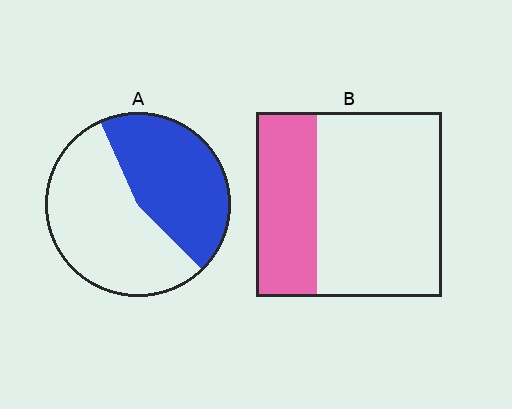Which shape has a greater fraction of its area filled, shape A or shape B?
Shape A.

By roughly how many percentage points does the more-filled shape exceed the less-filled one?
By roughly 10 percentage points (A over B).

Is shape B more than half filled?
No.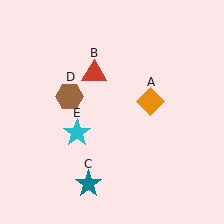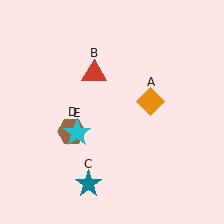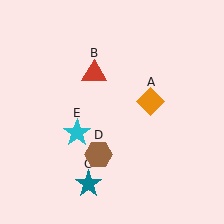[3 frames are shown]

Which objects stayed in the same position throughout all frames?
Orange diamond (object A) and red triangle (object B) and teal star (object C) and cyan star (object E) remained stationary.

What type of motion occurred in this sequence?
The brown hexagon (object D) rotated counterclockwise around the center of the scene.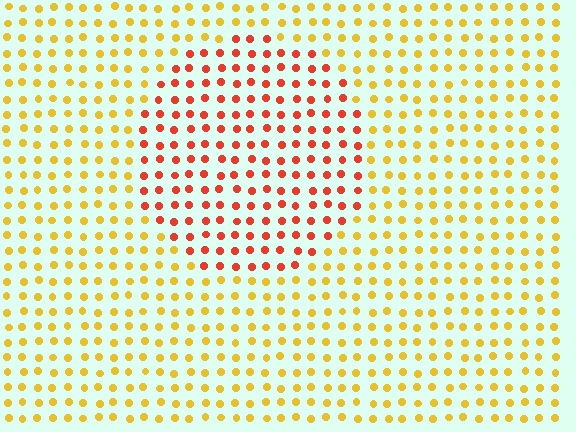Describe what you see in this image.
The image is filled with small yellow elements in a uniform arrangement. A circle-shaped region is visible where the elements are tinted to a slightly different hue, forming a subtle color boundary.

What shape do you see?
I see a circle.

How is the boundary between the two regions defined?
The boundary is defined purely by a slight shift in hue (about 44 degrees). Spacing, size, and orientation are identical on both sides.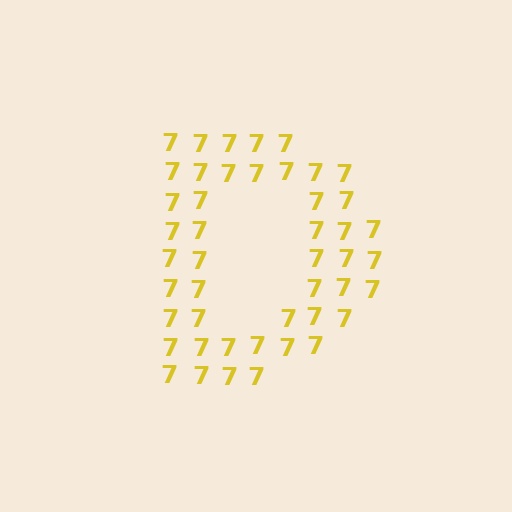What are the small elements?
The small elements are digit 7's.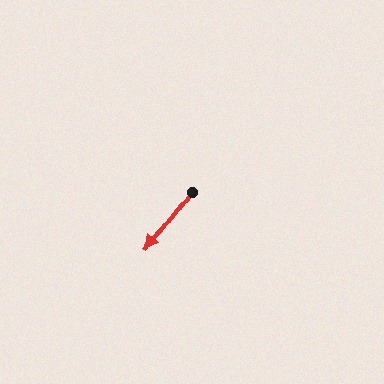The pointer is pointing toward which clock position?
Roughly 7 o'clock.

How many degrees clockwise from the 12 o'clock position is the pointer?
Approximately 217 degrees.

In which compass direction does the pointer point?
Southwest.